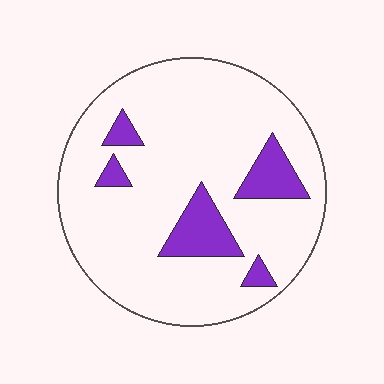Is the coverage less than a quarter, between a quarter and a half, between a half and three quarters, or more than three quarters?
Less than a quarter.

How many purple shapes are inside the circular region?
5.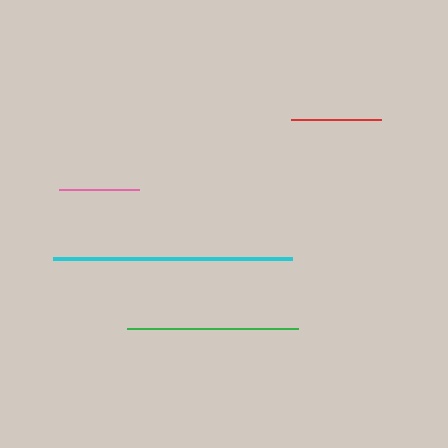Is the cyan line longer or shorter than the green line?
The cyan line is longer than the green line.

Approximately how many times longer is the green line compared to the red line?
The green line is approximately 1.9 times the length of the red line.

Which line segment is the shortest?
The pink line is the shortest at approximately 79 pixels.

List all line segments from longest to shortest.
From longest to shortest: cyan, green, red, pink.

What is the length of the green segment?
The green segment is approximately 172 pixels long.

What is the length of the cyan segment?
The cyan segment is approximately 239 pixels long.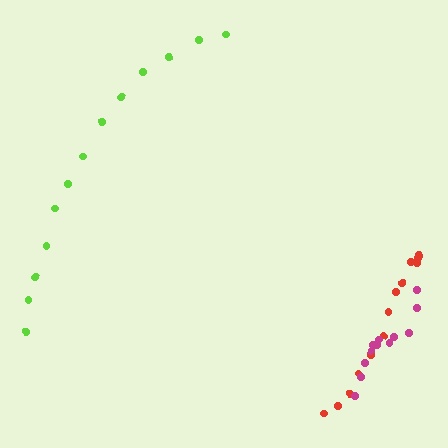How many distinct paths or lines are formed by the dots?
There are 3 distinct paths.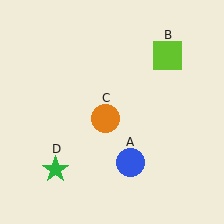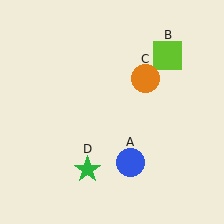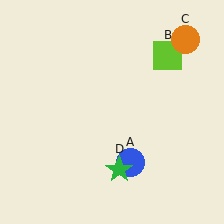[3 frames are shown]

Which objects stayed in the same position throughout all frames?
Blue circle (object A) and lime square (object B) remained stationary.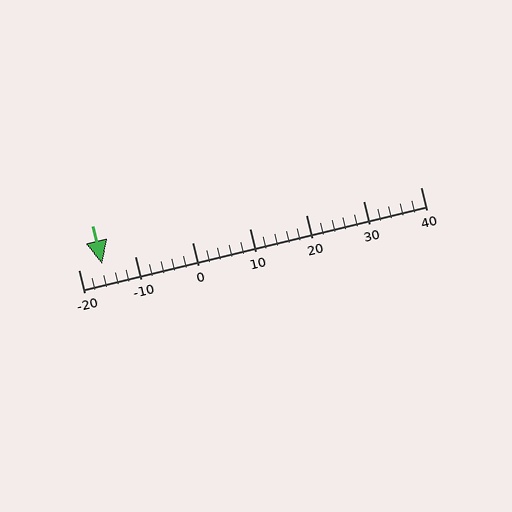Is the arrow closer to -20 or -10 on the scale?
The arrow is closer to -20.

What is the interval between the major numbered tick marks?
The major tick marks are spaced 10 units apart.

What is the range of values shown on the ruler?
The ruler shows values from -20 to 40.